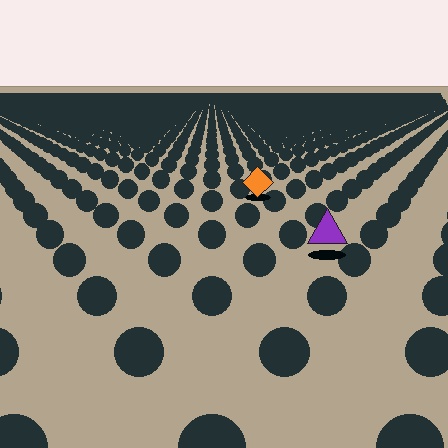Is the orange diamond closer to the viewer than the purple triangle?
No. The purple triangle is closer — you can tell from the texture gradient: the ground texture is coarser near it.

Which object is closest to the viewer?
The purple triangle is closest. The texture marks near it are larger and more spread out.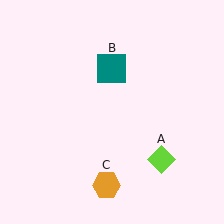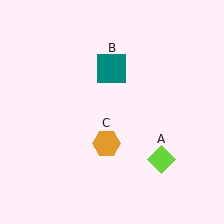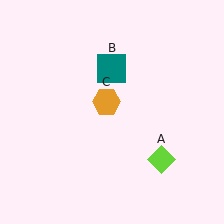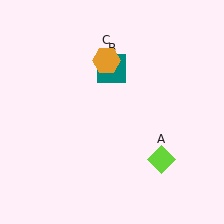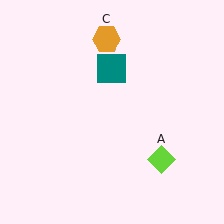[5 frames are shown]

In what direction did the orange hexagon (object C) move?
The orange hexagon (object C) moved up.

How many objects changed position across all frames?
1 object changed position: orange hexagon (object C).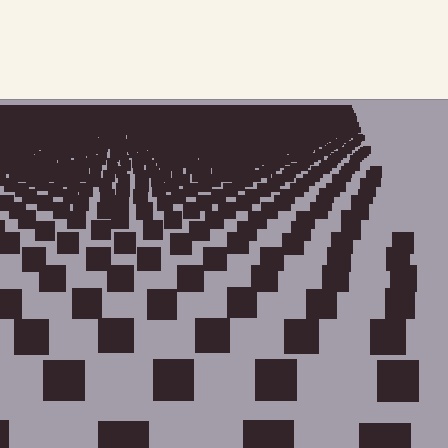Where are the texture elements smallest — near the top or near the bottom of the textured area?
Near the top.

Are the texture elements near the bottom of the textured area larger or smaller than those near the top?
Larger. Near the bottom, elements are closer to the viewer and appear at a bigger on-screen size.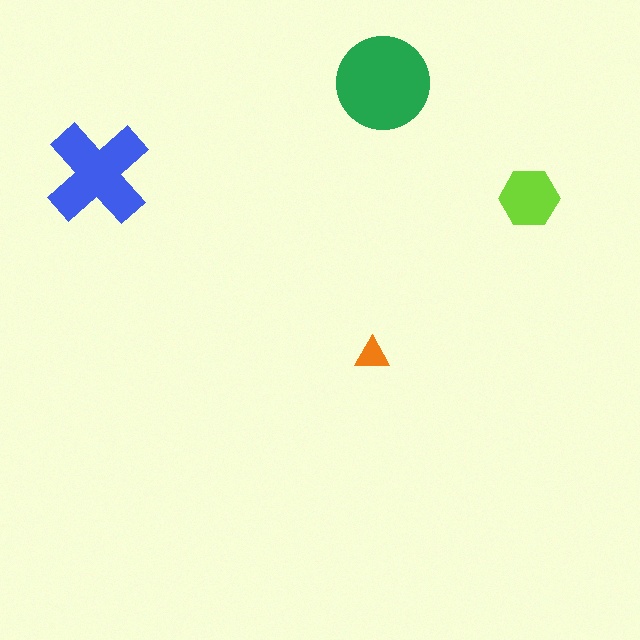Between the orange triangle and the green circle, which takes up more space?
The green circle.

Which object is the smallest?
The orange triangle.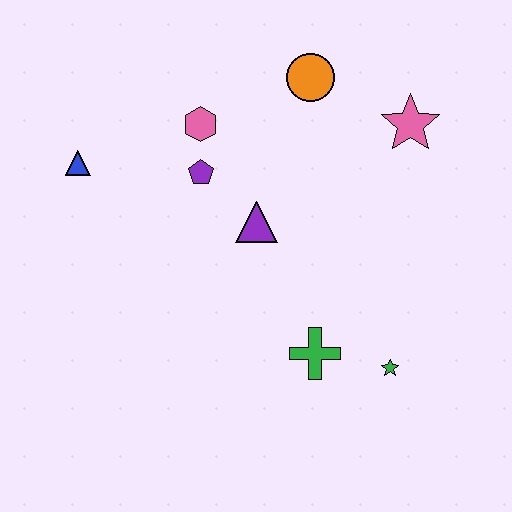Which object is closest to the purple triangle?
The purple pentagon is closest to the purple triangle.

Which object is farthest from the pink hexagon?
The green star is farthest from the pink hexagon.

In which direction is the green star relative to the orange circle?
The green star is below the orange circle.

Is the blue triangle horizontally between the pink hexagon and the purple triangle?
No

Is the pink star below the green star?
No